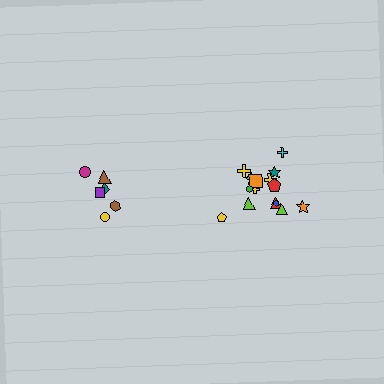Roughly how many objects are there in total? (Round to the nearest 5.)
Roughly 20 objects in total.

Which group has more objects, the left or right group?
The right group.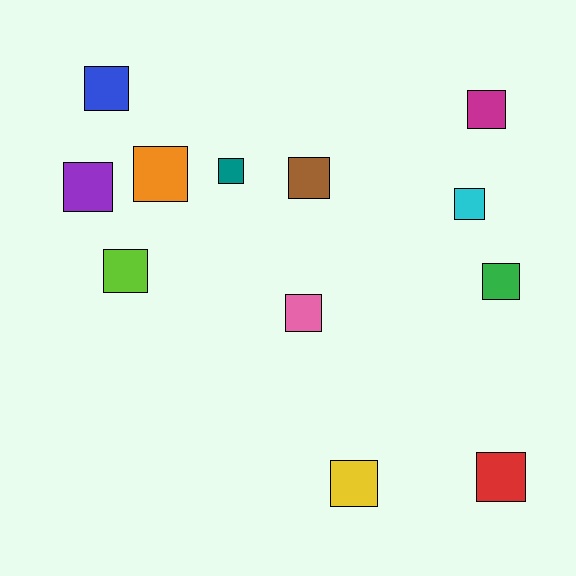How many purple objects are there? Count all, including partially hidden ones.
There is 1 purple object.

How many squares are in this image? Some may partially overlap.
There are 12 squares.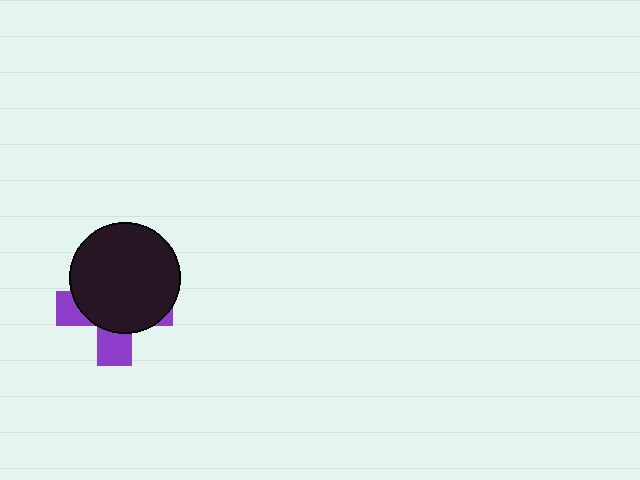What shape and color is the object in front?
The object in front is a black circle.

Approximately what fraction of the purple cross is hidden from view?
Roughly 69% of the purple cross is hidden behind the black circle.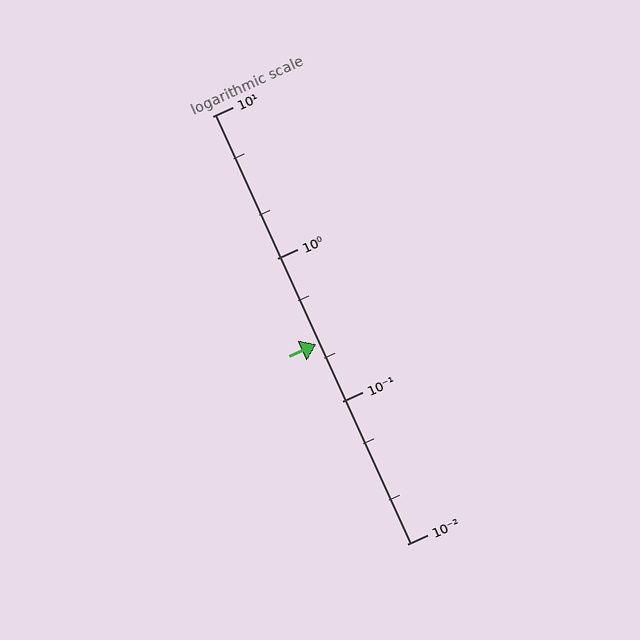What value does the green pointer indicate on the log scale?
The pointer indicates approximately 0.25.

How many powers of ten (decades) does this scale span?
The scale spans 3 decades, from 0.01 to 10.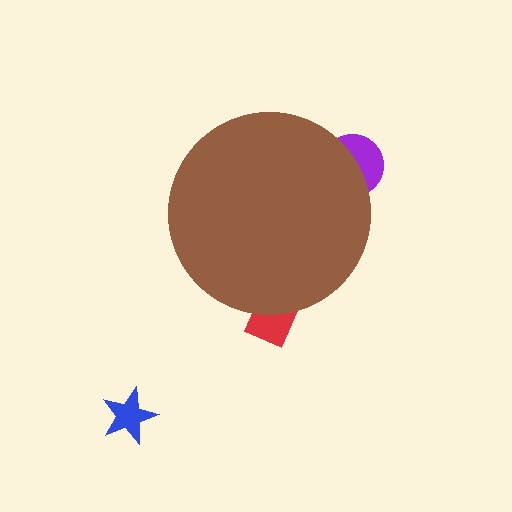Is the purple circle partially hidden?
Yes, the purple circle is partially hidden behind the brown circle.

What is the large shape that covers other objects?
A brown circle.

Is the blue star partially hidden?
No, the blue star is fully visible.